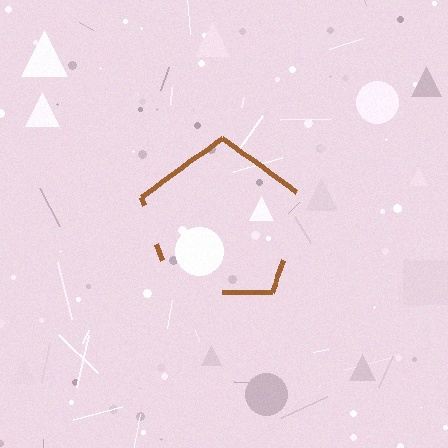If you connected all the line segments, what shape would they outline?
They would outline a pentagon.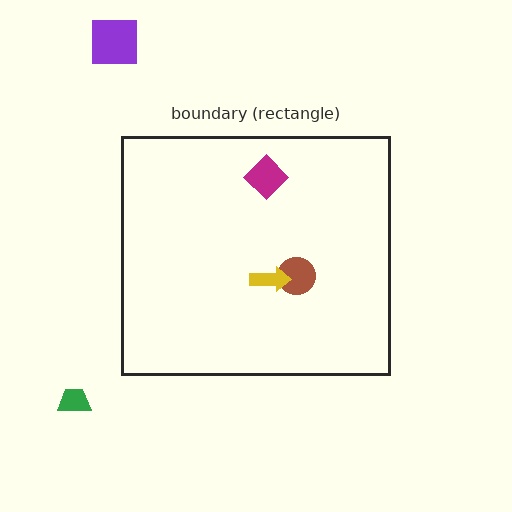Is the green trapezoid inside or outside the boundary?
Outside.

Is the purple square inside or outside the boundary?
Outside.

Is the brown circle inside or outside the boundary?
Inside.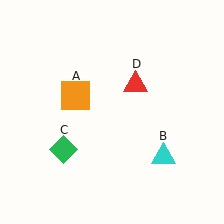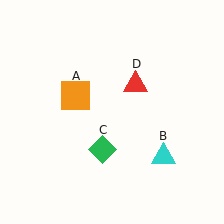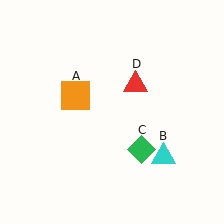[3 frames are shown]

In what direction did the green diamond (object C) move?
The green diamond (object C) moved right.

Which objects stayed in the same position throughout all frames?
Orange square (object A) and cyan triangle (object B) and red triangle (object D) remained stationary.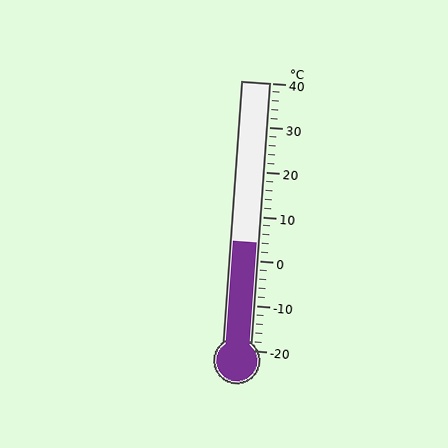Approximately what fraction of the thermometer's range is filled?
The thermometer is filled to approximately 40% of its range.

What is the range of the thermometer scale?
The thermometer scale ranges from -20°C to 40°C.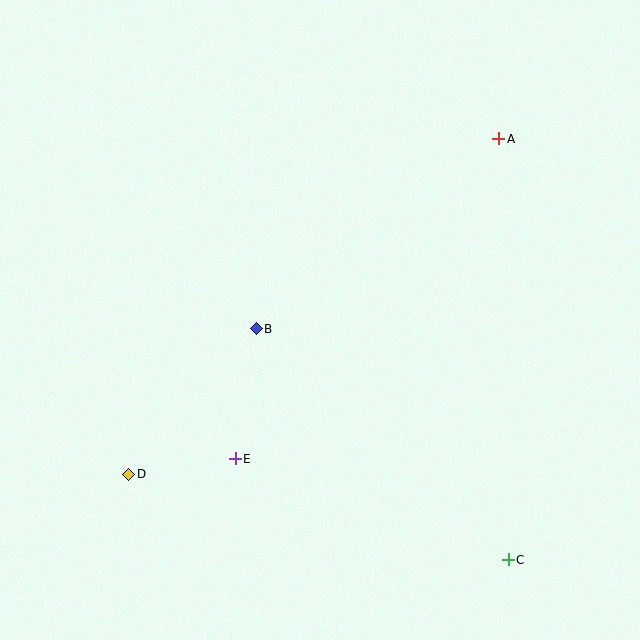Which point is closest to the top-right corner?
Point A is closest to the top-right corner.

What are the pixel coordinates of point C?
Point C is at (508, 560).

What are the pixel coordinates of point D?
Point D is at (129, 474).